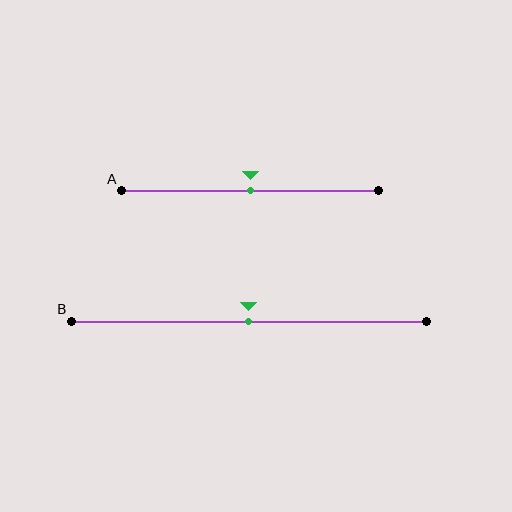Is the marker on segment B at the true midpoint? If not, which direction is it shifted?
Yes, the marker on segment B is at the true midpoint.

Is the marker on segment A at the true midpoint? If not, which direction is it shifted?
Yes, the marker on segment A is at the true midpoint.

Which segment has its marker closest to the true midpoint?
Segment A has its marker closest to the true midpoint.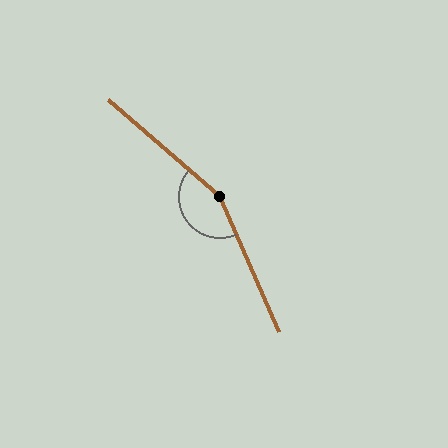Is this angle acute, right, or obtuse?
It is obtuse.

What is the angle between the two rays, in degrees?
Approximately 154 degrees.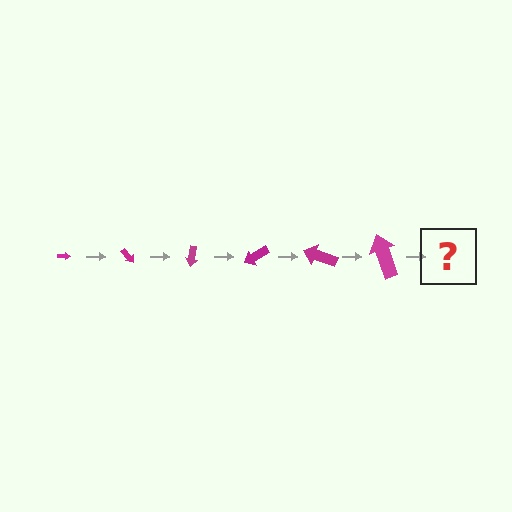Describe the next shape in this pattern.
It should be an arrow, larger than the previous one and rotated 300 degrees from the start.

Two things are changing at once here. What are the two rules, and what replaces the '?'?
The two rules are that the arrow grows larger each step and it rotates 50 degrees each step. The '?' should be an arrow, larger than the previous one and rotated 300 degrees from the start.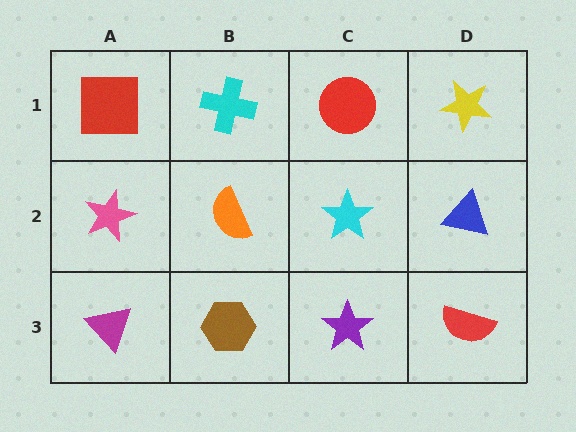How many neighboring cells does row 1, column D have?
2.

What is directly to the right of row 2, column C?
A blue triangle.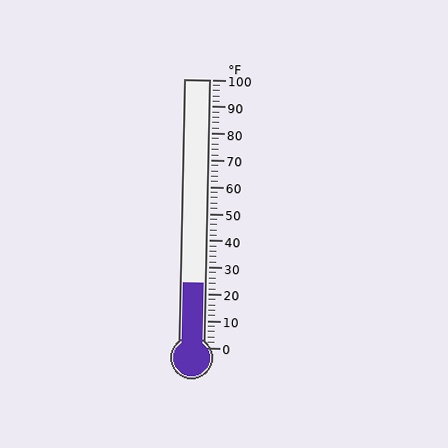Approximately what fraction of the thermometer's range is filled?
The thermometer is filled to approximately 25% of its range.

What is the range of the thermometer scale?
The thermometer scale ranges from 0°F to 100°F.